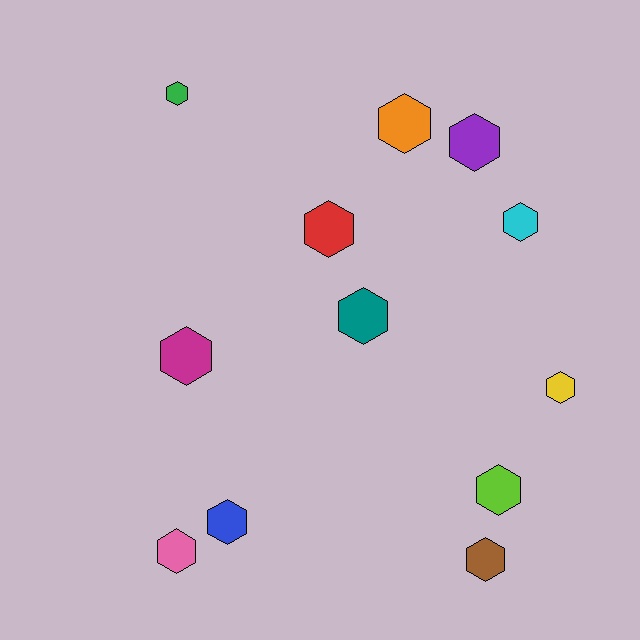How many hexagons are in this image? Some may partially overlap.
There are 12 hexagons.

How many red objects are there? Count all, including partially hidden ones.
There is 1 red object.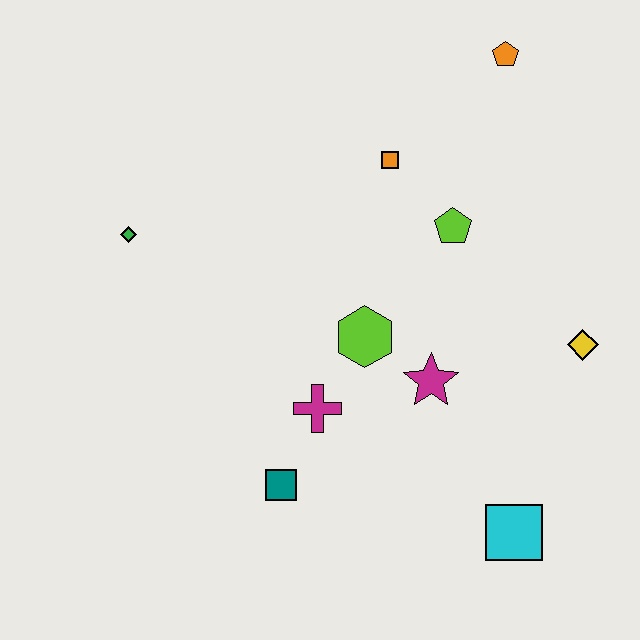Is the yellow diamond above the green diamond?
No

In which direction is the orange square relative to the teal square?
The orange square is above the teal square.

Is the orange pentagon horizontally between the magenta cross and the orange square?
No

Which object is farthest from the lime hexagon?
The orange pentagon is farthest from the lime hexagon.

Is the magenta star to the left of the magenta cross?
No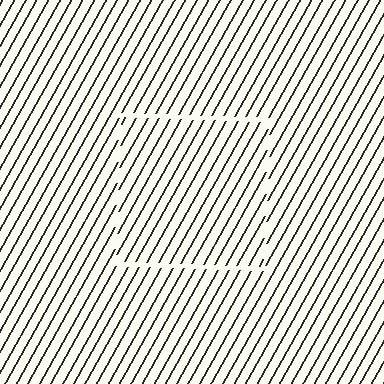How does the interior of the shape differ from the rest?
The interior of the shape contains the same grating, shifted by half a period — the contour is defined by the phase discontinuity where line-ends from the inner and outer gratings abut.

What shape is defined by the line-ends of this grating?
An illusory square. The interior of the shape contains the same grating, shifted by half a period — the contour is defined by the phase discontinuity where line-ends from the inner and outer gratings abut.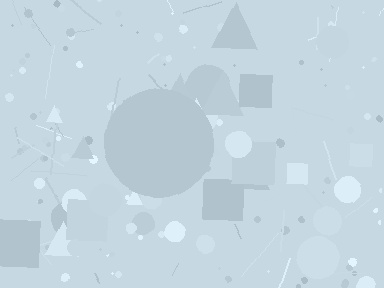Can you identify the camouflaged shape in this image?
The camouflaged shape is a circle.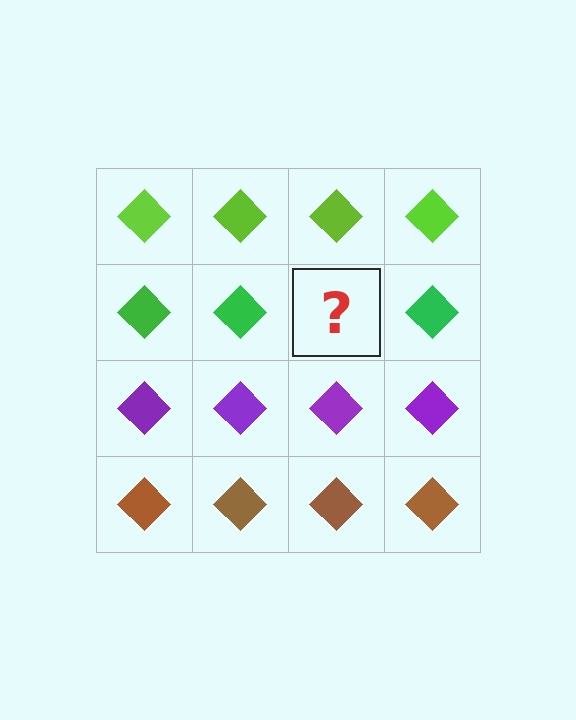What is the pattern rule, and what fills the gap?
The rule is that each row has a consistent color. The gap should be filled with a green diamond.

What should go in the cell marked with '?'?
The missing cell should contain a green diamond.